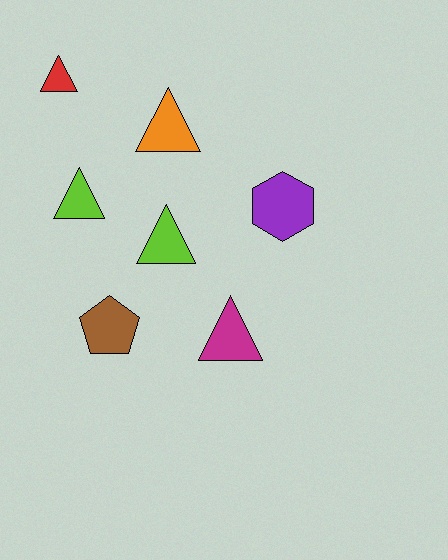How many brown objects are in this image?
There is 1 brown object.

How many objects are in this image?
There are 7 objects.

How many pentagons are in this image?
There is 1 pentagon.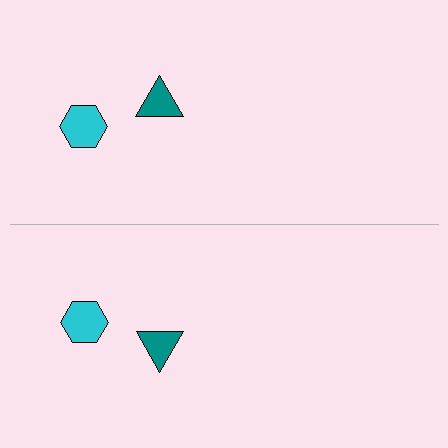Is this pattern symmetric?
Yes, this pattern has bilateral (reflection) symmetry.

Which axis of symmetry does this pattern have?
The pattern has a horizontal axis of symmetry running through the center of the image.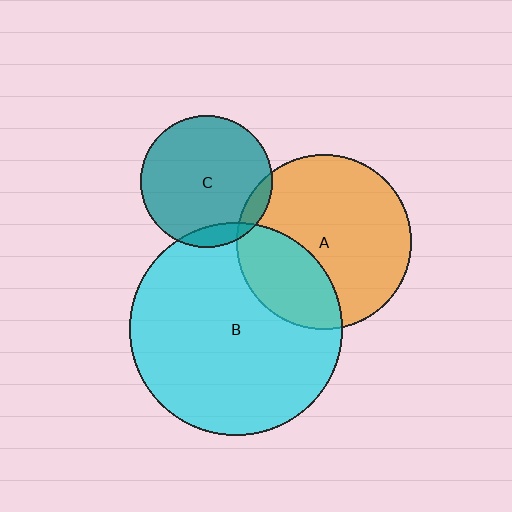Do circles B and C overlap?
Yes.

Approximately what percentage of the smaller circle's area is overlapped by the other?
Approximately 10%.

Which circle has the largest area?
Circle B (cyan).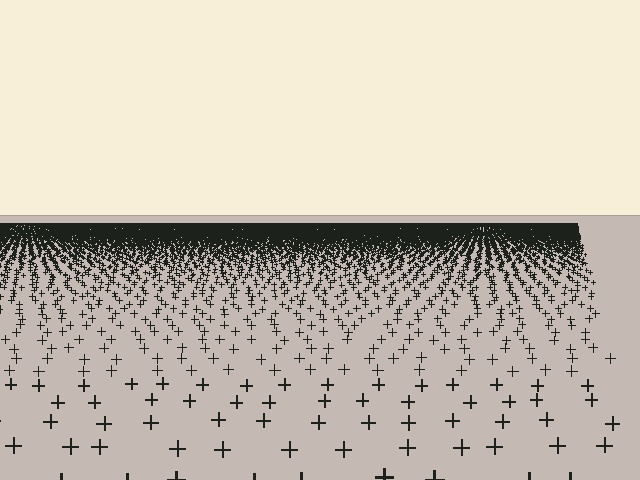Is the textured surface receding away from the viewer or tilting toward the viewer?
The surface is receding away from the viewer. Texture elements get smaller and denser toward the top.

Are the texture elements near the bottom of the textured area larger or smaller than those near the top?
Larger. Near the bottom, elements are closer to the viewer and appear at a bigger on-screen size.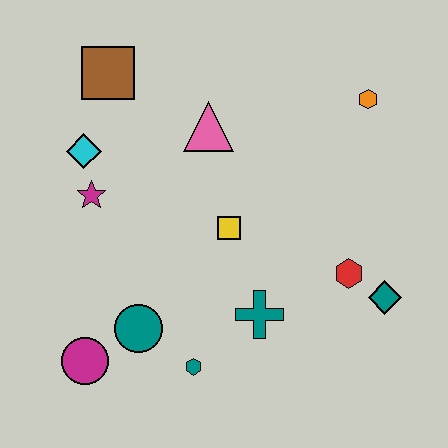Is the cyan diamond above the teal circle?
Yes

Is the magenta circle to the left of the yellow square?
Yes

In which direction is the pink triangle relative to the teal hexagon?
The pink triangle is above the teal hexagon.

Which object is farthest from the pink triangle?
The magenta circle is farthest from the pink triangle.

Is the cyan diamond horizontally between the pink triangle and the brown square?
No